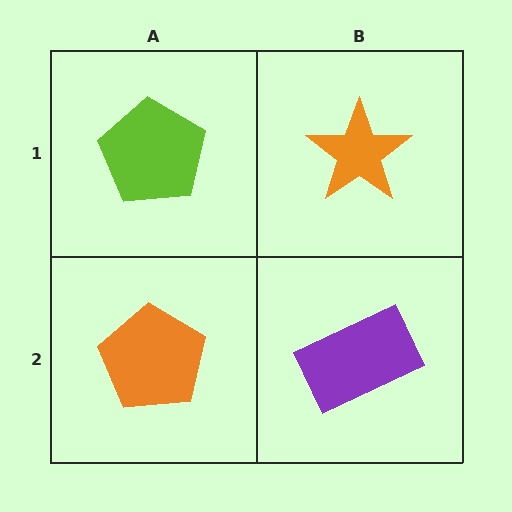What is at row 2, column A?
An orange pentagon.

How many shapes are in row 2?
2 shapes.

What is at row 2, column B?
A purple rectangle.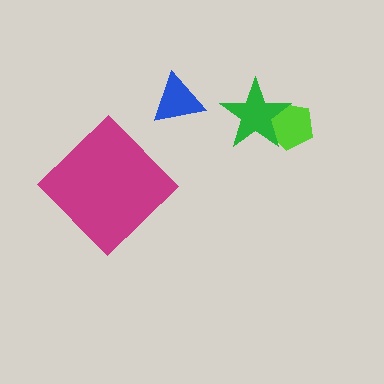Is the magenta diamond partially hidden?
No, no other shape covers it.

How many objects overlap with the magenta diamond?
0 objects overlap with the magenta diamond.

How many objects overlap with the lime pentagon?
1 object overlaps with the lime pentagon.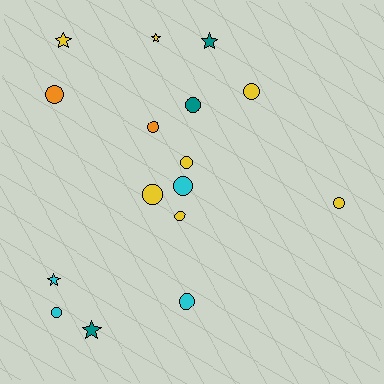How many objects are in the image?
There are 16 objects.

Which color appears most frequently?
Yellow, with 7 objects.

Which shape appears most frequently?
Circle, with 11 objects.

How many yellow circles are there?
There are 5 yellow circles.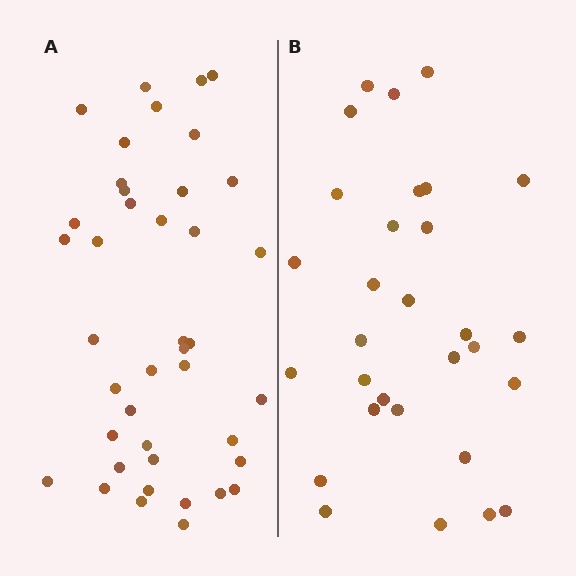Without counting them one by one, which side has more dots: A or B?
Region A (the left region) has more dots.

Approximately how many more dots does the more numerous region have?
Region A has roughly 12 or so more dots than region B.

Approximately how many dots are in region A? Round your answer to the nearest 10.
About 40 dots. (The exact count is 41, which rounds to 40.)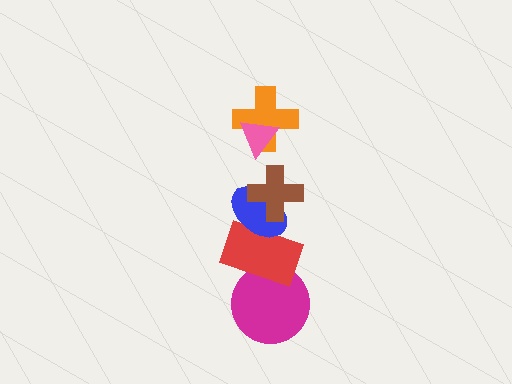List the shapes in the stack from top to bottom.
From top to bottom: the pink triangle, the orange cross, the brown cross, the blue ellipse, the red rectangle, the magenta circle.